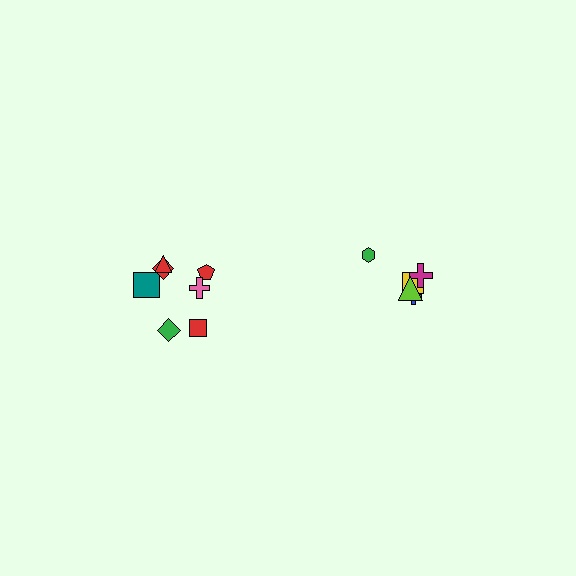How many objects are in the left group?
There are 7 objects.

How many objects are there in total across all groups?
There are 12 objects.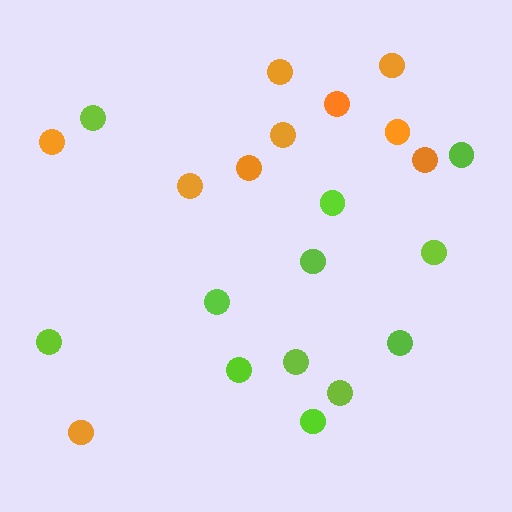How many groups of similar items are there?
There are 2 groups: one group of orange circles (10) and one group of lime circles (12).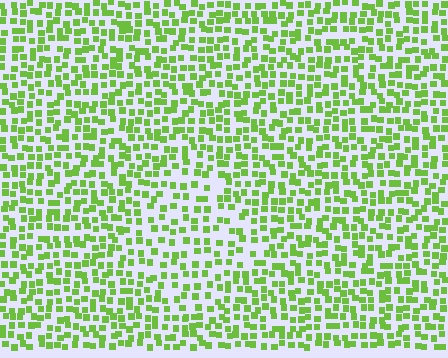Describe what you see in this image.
The image contains small lime elements arranged at two different densities. A diamond-shaped region is visible where the elements are less densely packed than the surrounding area.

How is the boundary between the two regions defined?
The boundary is defined by a change in element density (approximately 1.6x ratio). All elements are the same color, size, and shape.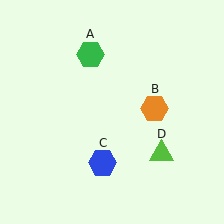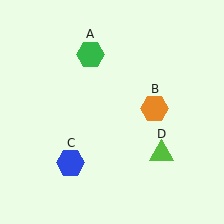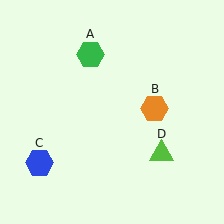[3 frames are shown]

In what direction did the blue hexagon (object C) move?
The blue hexagon (object C) moved left.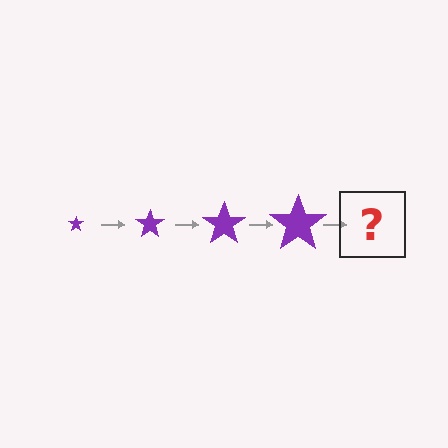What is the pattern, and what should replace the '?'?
The pattern is that the star gets progressively larger each step. The '?' should be a purple star, larger than the previous one.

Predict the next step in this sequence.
The next step is a purple star, larger than the previous one.